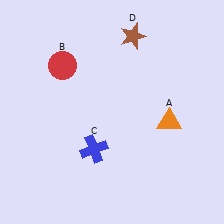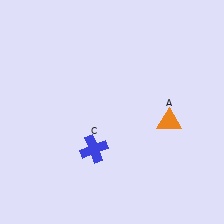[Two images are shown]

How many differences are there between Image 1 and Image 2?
There are 2 differences between the two images.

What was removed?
The brown star (D), the red circle (B) were removed in Image 2.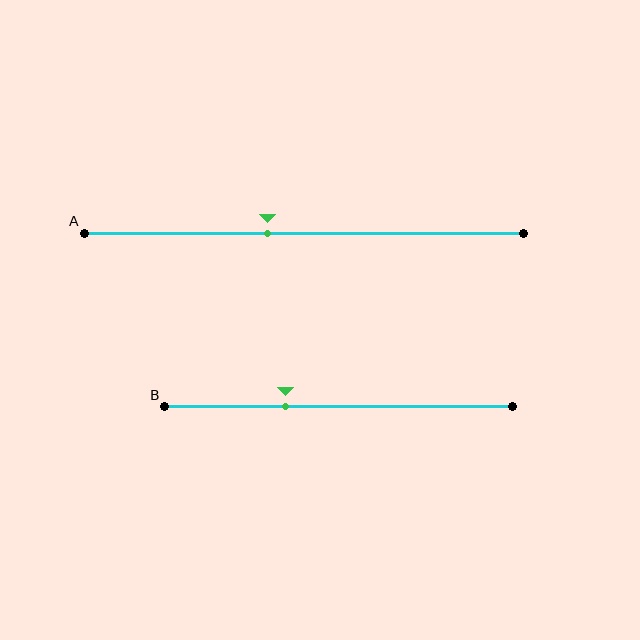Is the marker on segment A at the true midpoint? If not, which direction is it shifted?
No, the marker on segment A is shifted to the left by about 8% of the segment length.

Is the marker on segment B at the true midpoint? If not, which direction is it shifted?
No, the marker on segment B is shifted to the left by about 15% of the segment length.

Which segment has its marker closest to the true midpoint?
Segment A has its marker closest to the true midpoint.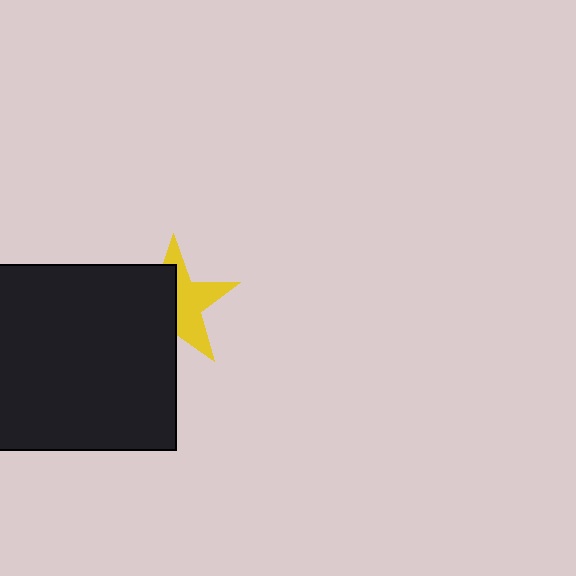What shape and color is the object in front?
The object in front is a black square.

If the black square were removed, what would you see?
You would see the complete yellow star.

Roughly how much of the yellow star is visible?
About half of it is visible (roughly 48%).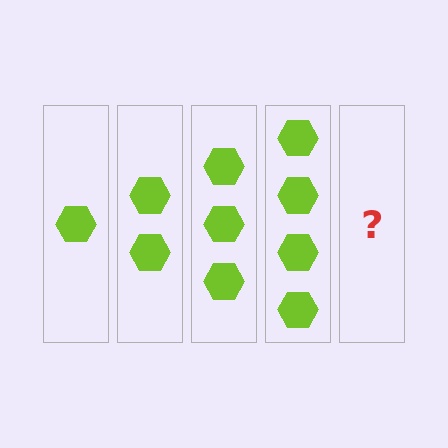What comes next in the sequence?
The next element should be 5 hexagons.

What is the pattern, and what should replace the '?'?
The pattern is that each step adds one more hexagon. The '?' should be 5 hexagons.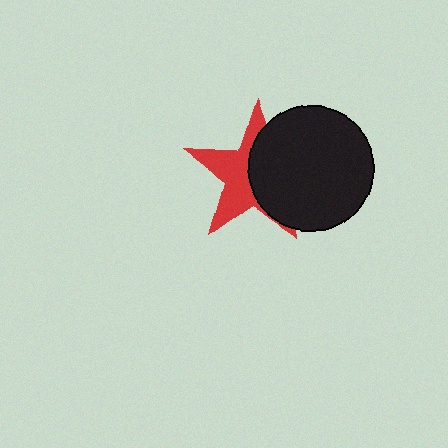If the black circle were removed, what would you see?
You would see the complete red star.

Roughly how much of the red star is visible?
About half of it is visible (roughly 51%).